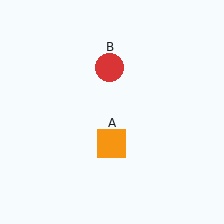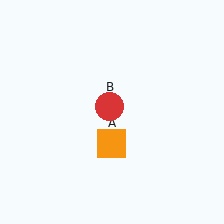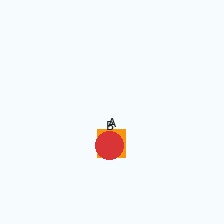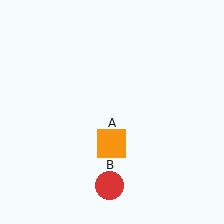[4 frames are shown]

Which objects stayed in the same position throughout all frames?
Orange square (object A) remained stationary.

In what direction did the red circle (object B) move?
The red circle (object B) moved down.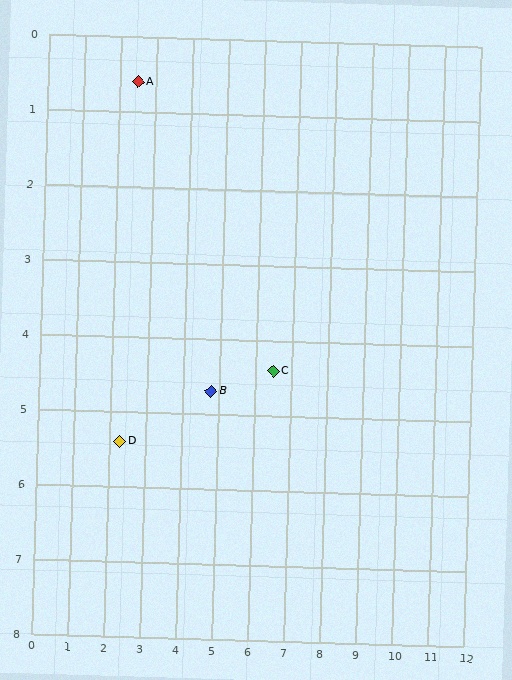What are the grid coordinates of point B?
Point B is at approximately (4.8, 4.7).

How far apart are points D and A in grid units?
Points D and A are about 4.8 grid units apart.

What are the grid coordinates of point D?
Point D is at approximately (2.3, 5.4).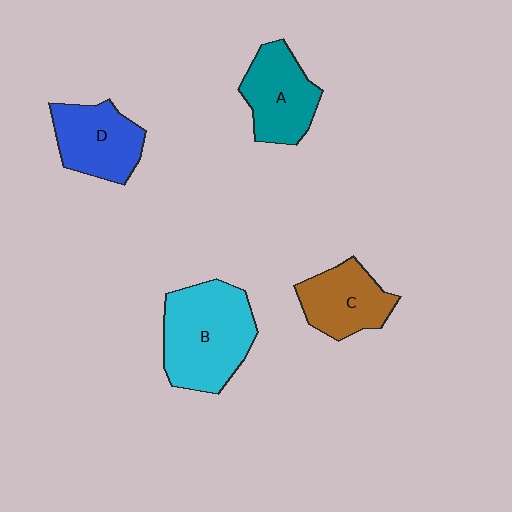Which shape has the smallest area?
Shape C (brown).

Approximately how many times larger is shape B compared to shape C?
Approximately 1.6 times.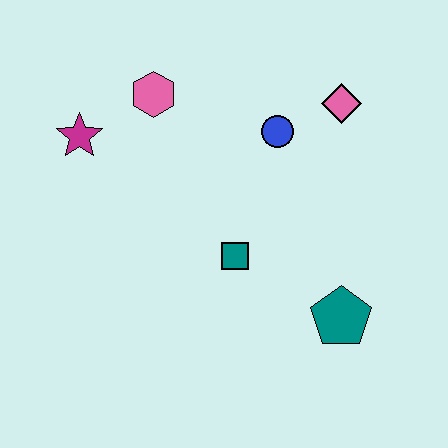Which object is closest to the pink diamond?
The blue circle is closest to the pink diamond.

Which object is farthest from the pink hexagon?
The teal pentagon is farthest from the pink hexagon.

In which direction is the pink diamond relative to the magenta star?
The pink diamond is to the right of the magenta star.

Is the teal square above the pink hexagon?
No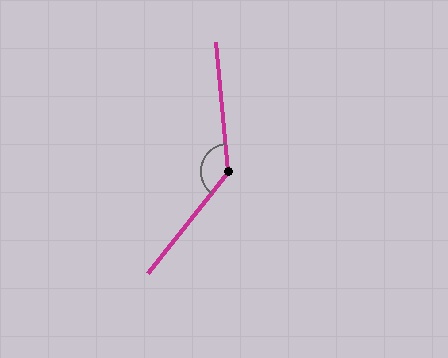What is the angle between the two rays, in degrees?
Approximately 137 degrees.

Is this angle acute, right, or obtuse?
It is obtuse.